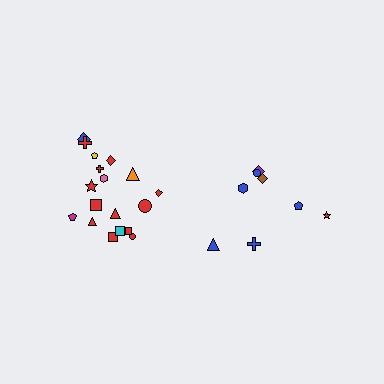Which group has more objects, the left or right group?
The left group.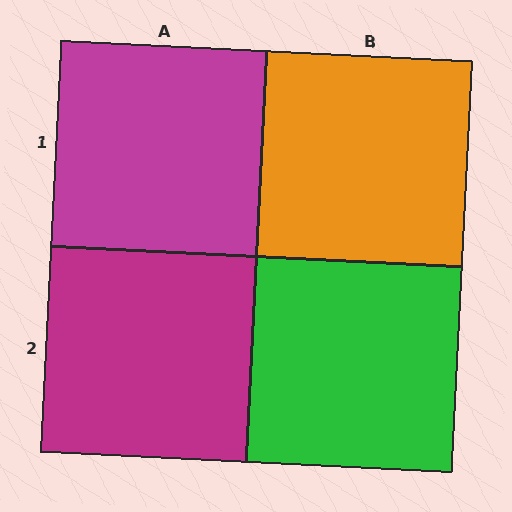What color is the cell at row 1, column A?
Magenta.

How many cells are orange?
1 cell is orange.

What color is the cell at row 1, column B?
Orange.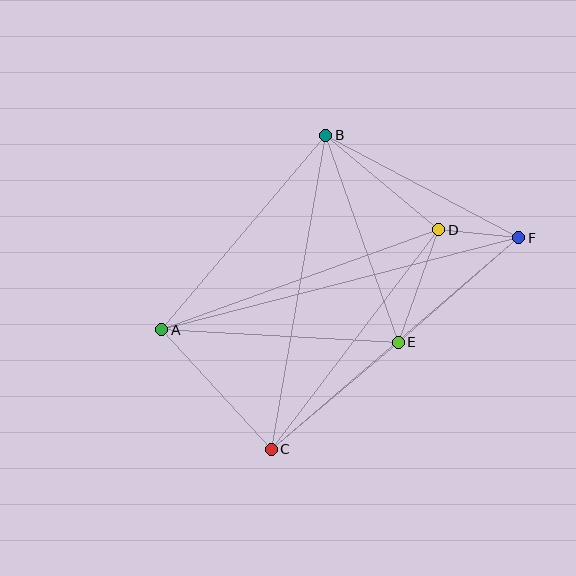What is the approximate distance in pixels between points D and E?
The distance between D and E is approximately 120 pixels.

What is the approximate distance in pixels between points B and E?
The distance between B and E is approximately 220 pixels.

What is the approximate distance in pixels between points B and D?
The distance between B and D is approximately 147 pixels.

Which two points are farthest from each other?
Points A and F are farthest from each other.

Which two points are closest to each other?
Points D and F are closest to each other.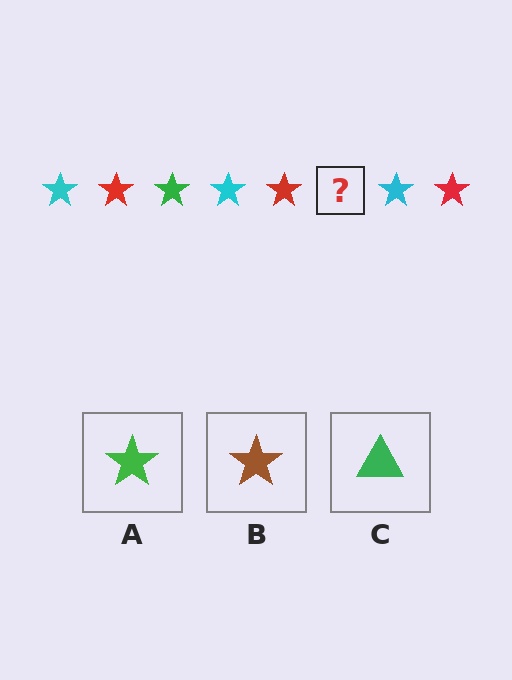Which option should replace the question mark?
Option A.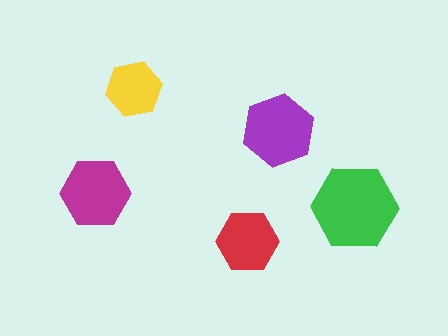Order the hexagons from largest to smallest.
the green one, the purple one, the magenta one, the red one, the yellow one.